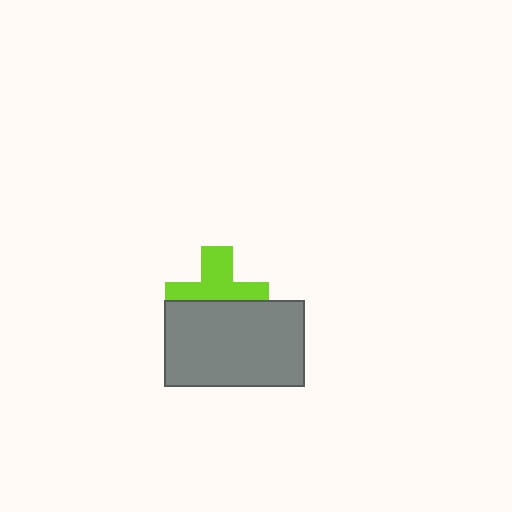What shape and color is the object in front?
The object in front is a gray rectangle.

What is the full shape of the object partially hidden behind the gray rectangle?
The partially hidden object is a lime cross.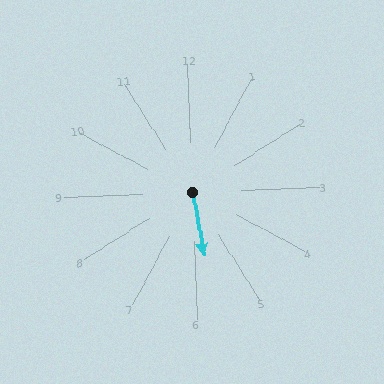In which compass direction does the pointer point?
South.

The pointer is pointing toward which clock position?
Roughly 6 o'clock.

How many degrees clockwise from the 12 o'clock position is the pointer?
Approximately 172 degrees.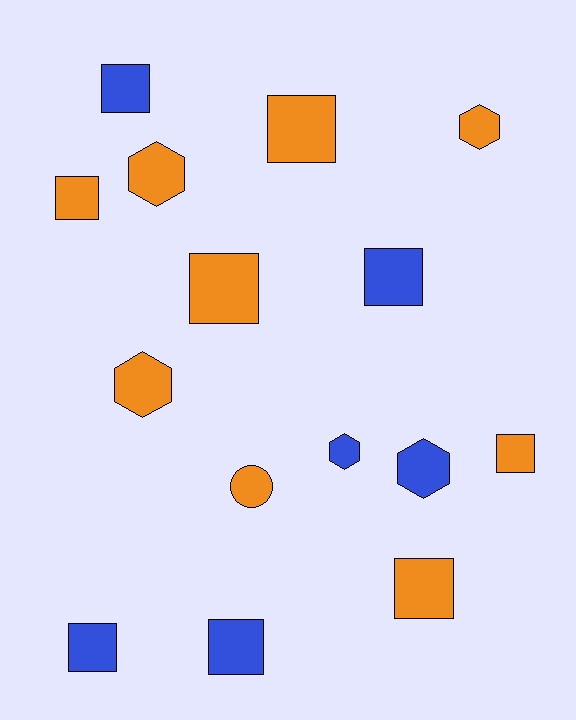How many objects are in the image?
There are 15 objects.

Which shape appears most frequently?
Square, with 9 objects.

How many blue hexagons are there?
There are 2 blue hexagons.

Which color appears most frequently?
Orange, with 9 objects.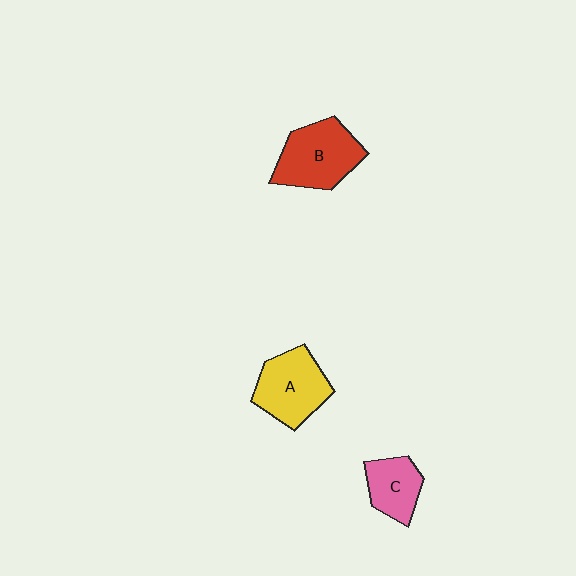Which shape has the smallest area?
Shape C (pink).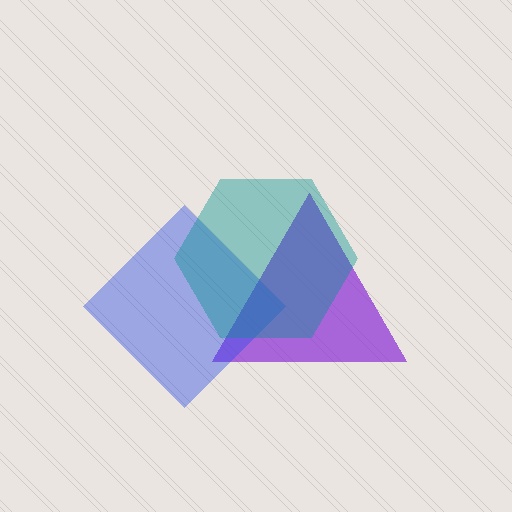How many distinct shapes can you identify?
There are 3 distinct shapes: a purple triangle, a blue diamond, a teal hexagon.